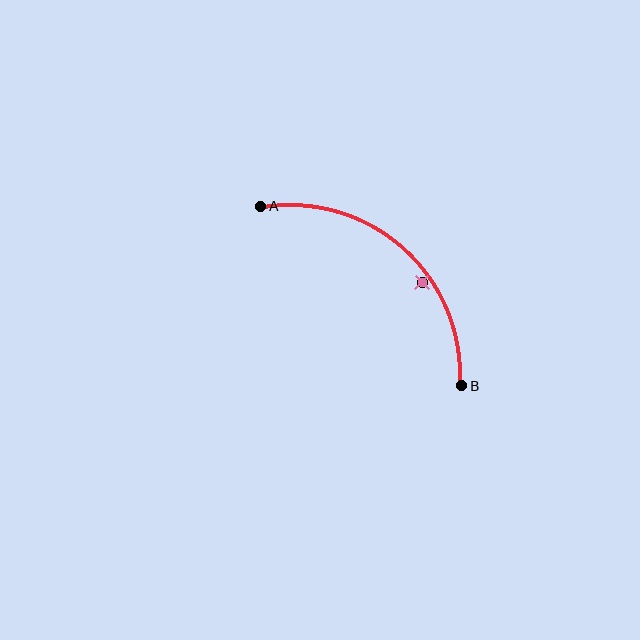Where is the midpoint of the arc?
The arc midpoint is the point on the curve farthest from the straight line joining A and B. It sits above and to the right of that line.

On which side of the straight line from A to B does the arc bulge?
The arc bulges above and to the right of the straight line connecting A and B.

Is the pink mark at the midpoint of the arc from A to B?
No — the pink mark does not lie on the arc at all. It sits slightly inside the curve.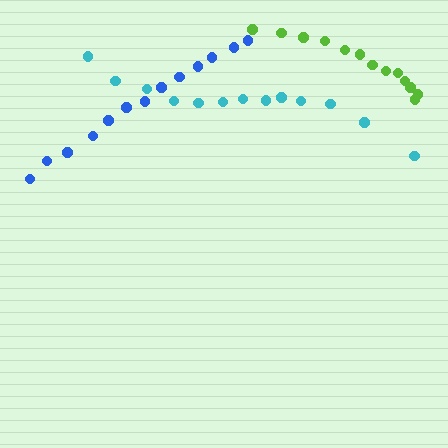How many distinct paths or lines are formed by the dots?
There are 3 distinct paths.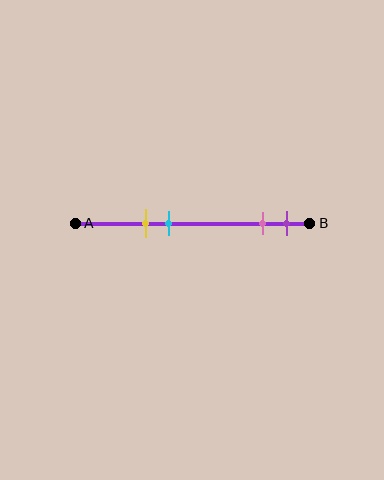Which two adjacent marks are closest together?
The pink and purple marks are the closest adjacent pair.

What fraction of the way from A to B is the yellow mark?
The yellow mark is approximately 30% (0.3) of the way from A to B.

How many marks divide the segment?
There are 4 marks dividing the segment.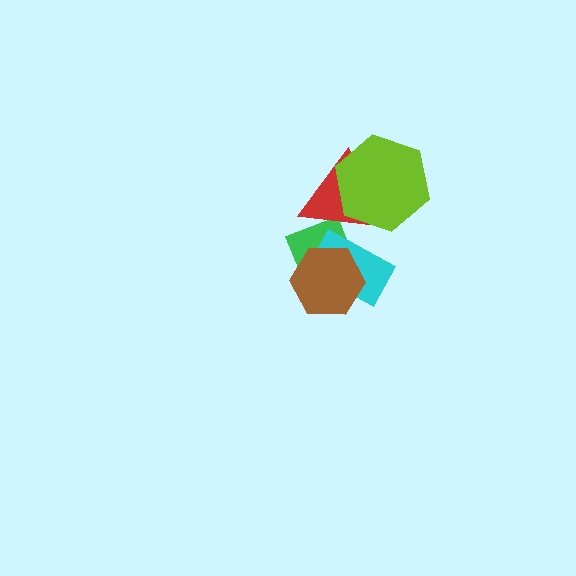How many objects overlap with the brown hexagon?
2 objects overlap with the brown hexagon.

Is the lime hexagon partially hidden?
No, no other shape covers it.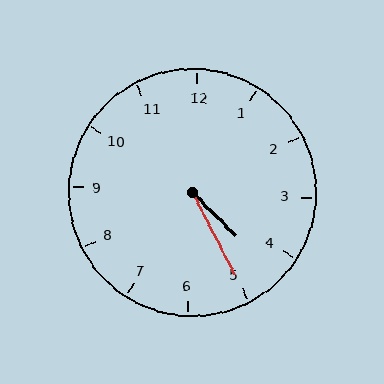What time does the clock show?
4:25.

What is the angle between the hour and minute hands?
Approximately 18 degrees.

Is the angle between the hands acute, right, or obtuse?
It is acute.